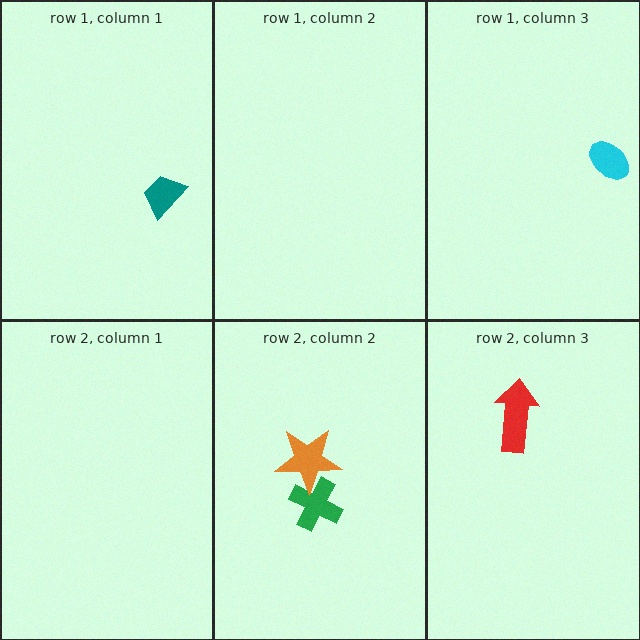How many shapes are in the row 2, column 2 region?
2.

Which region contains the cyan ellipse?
The row 1, column 3 region.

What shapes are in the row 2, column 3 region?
The red arrow.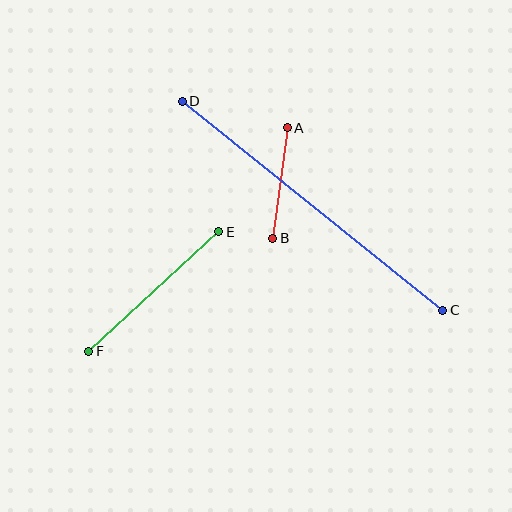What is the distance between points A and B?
The distance is approximately 111 pixels.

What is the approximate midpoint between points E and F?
The midpoint is at approximately (154, 292) pixels.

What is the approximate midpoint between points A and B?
The midpoint is at approximately (280, 183) pixels.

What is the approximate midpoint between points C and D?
The midpoint is at approximately (312, 206) pixels.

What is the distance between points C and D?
The distance is approximately 334 pixels.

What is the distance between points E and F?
The distance is approximately 177 pixels.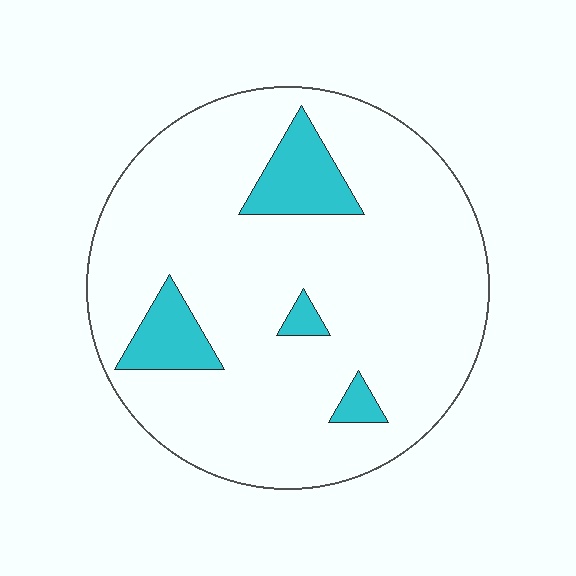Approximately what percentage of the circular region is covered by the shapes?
Approximately 10%.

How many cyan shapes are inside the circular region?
4.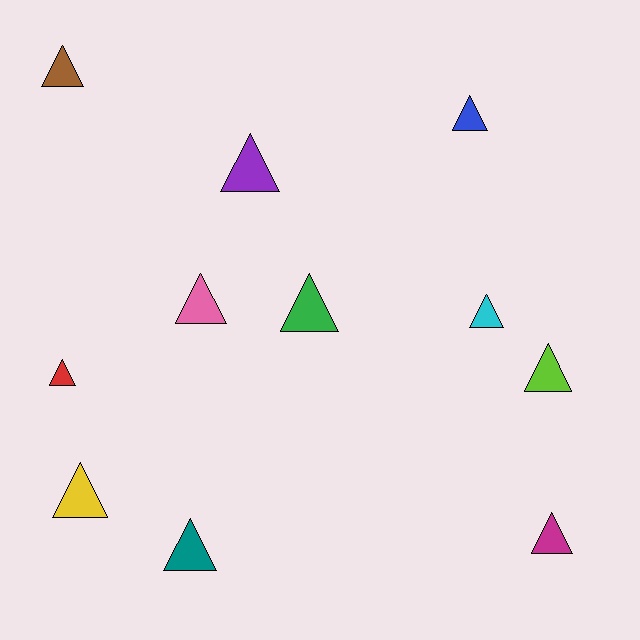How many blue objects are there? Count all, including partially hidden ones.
There is 1 blue object.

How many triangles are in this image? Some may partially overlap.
There are 11 triangles.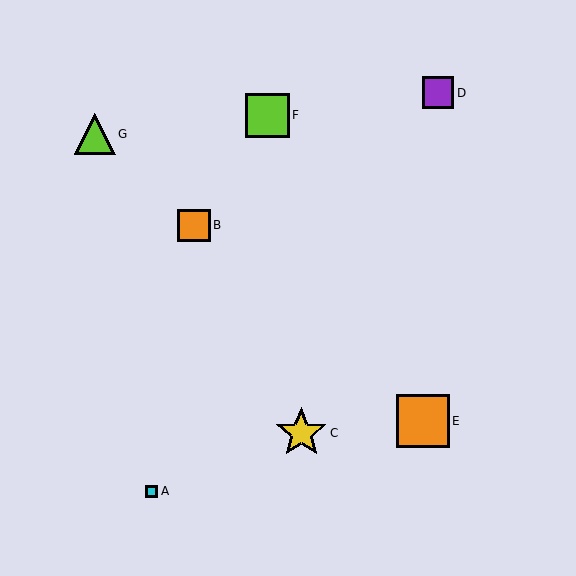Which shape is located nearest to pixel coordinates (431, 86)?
The purple square (labeled D) at (438, 93) is nearest to that location.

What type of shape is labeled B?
Shape B is an orange square.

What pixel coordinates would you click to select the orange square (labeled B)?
Click at (194, 225) to select the orange square B.